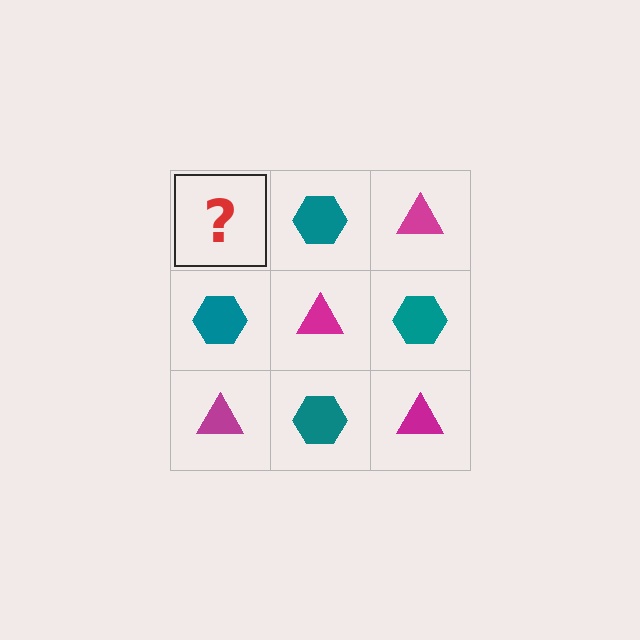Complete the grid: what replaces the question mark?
The question mark should be replaced with a magenta triangle.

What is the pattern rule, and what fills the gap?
The rule is that it alternates magenta triangle and teal hexagon in a checkerboard pattern. The gap should be filled with a magenta triangle.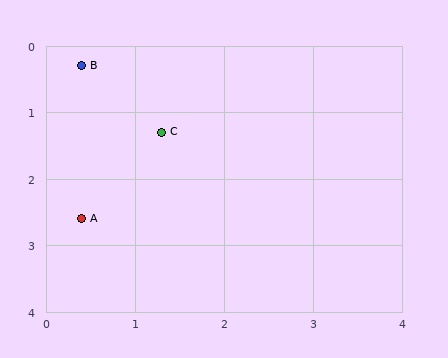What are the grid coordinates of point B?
Point B is at approximately (0.4, 0.3).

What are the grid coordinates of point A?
Point A is at approximately (0.4, 2.6).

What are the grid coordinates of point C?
Point C is at approximately (1.3, 1.3).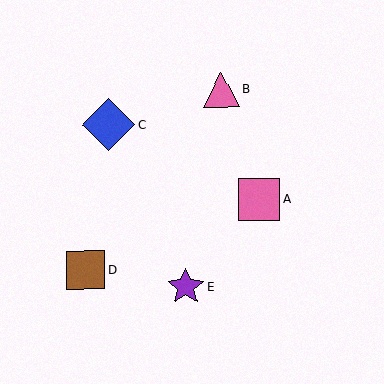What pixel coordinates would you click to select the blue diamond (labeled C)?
Click at (109, 125) to select the blue diamond C.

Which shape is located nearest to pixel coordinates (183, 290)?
The purple star (labeled E) at (186, 287) is nearest to that location.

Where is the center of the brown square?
The center of the brown square is at (86, 270).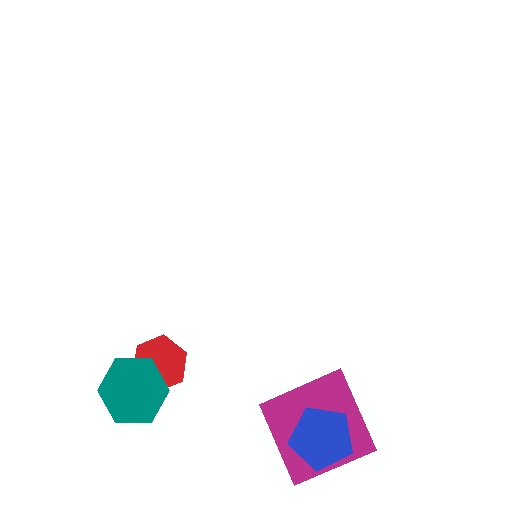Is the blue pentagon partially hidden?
No, no other shape covers it.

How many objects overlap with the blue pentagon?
1 object overlaps with the blue pentagon.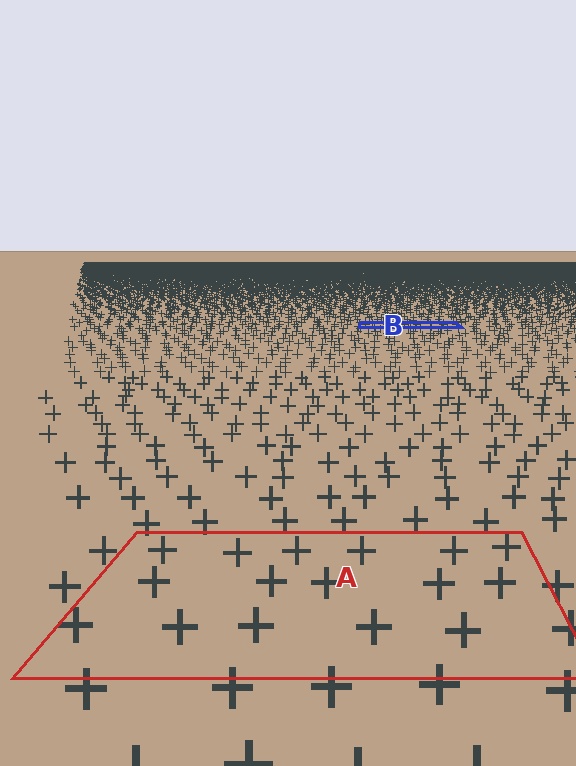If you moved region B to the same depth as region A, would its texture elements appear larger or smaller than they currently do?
They would appear larger. At a closer depth, the same texture elements are projected at a bigger on-screen size.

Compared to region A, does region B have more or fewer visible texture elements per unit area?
Region B has more texture elements per unit area — they are packed more densely because it is farther away.